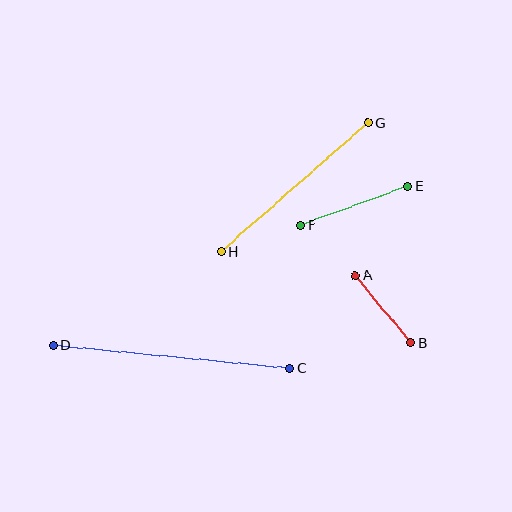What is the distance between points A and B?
The distance is approximately 87 pixels.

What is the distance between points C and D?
The distance is approximately 237 pixels.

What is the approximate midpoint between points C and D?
The midpoint is at approximately (171, 357) pixels.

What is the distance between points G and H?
The distance is approximately 195 pixels.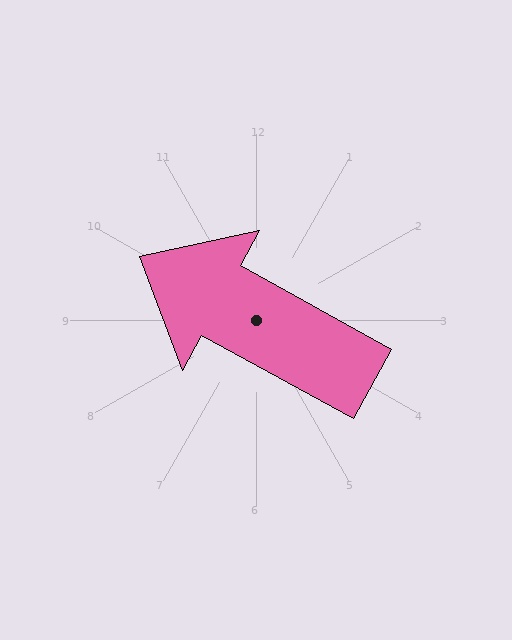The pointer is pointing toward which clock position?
Roughly 10 o'clock.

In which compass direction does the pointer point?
Northwest.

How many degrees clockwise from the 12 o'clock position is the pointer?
Approximately 299 degrees.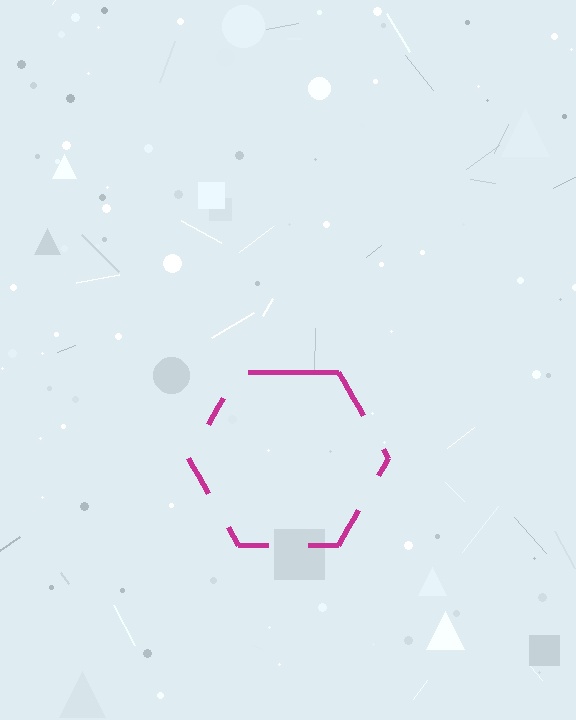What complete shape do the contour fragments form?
The contour fragments form a hexagon.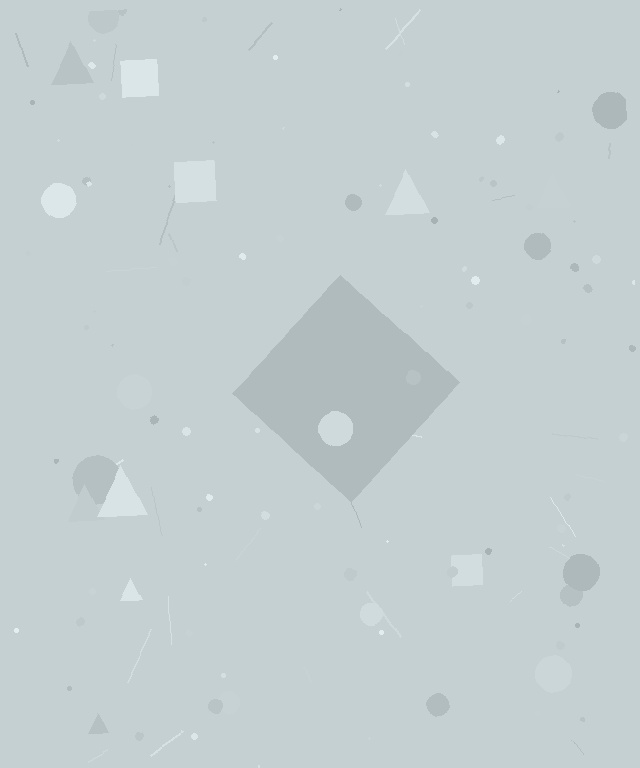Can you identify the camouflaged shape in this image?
The camouflaged shape is a diamond.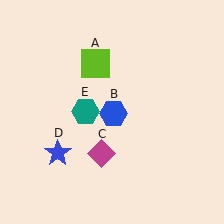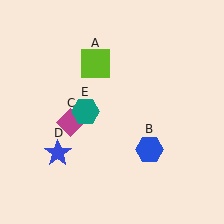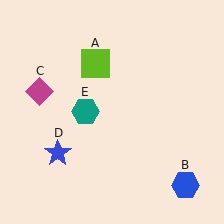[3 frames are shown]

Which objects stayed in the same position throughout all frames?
Lime square (object A) and blue star (object D) and teal hexagon (object E) remained stationary.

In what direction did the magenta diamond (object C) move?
The magenta diamond (object C) moved up and to the left.